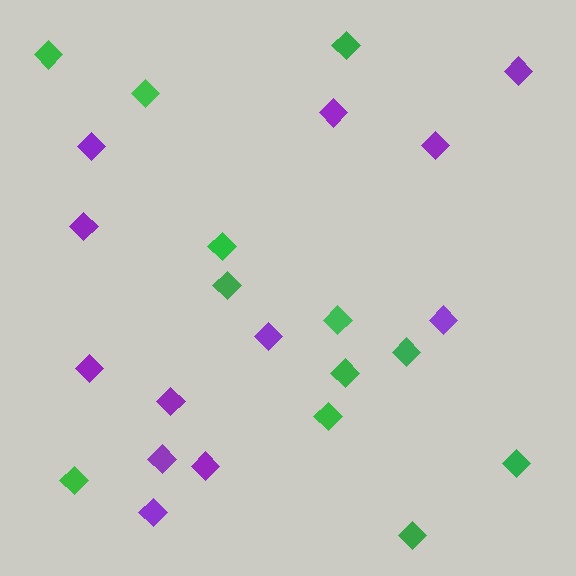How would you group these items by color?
There are 2 groups: one group of purple diamonds (12) and one group of green diamonds (12).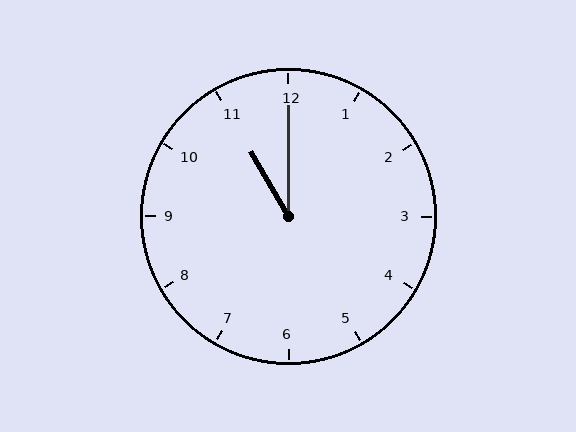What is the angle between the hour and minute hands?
Approximately 30 degrees.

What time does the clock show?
11:00.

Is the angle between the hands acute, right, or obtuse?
It is acute.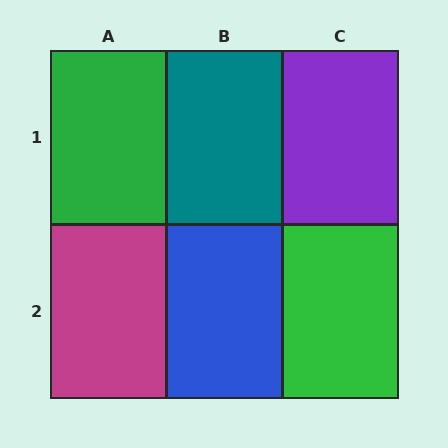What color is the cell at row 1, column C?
Purple.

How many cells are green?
2 cells are green.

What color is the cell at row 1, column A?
Green.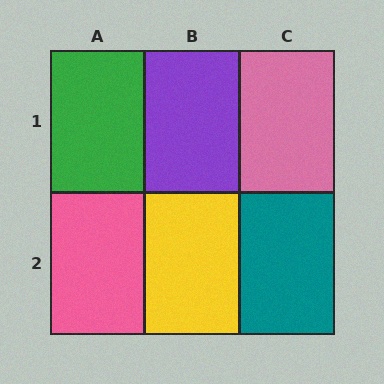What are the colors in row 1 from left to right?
Green, purple, pink.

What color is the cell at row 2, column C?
Teal.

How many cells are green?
1 cell is green.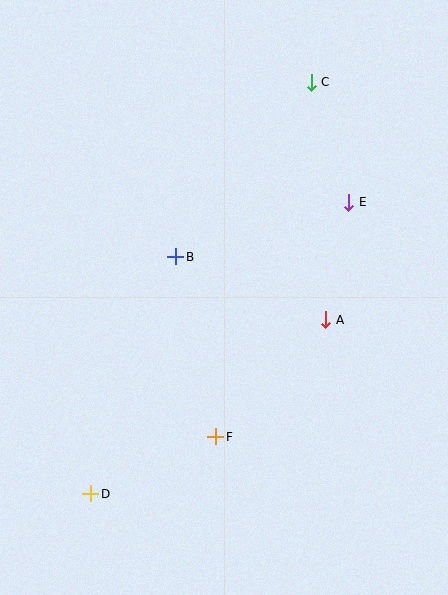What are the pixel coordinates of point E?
Point E is at (349, 202).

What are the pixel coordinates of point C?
Point C is at (311, 82).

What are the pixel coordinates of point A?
Point A is at (326, 320).